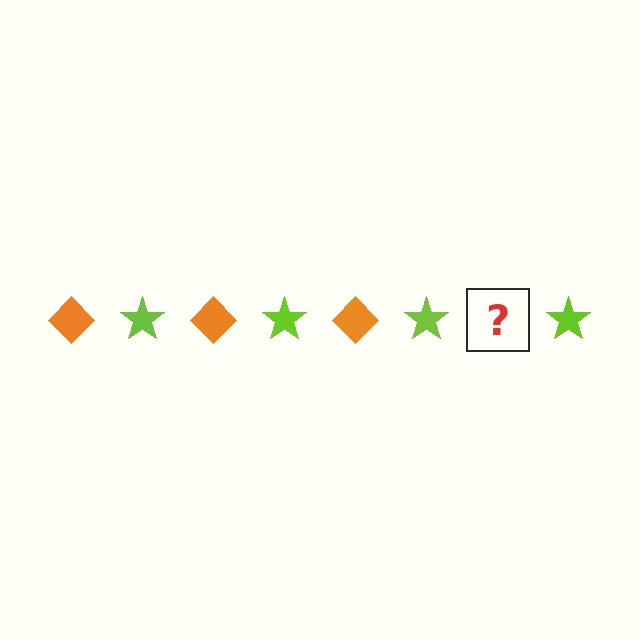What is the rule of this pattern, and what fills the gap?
The rule is that the pattern alternates between orange diamond and lime star. The gap should be filled with an orange diamond.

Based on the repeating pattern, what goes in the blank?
The blank should be an orange diamond.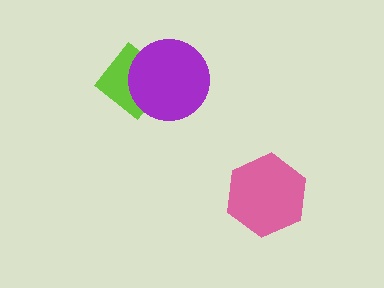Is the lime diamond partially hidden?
Yes, it is partially covered by another shape.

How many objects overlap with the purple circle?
1 object overlaps with the purple circle.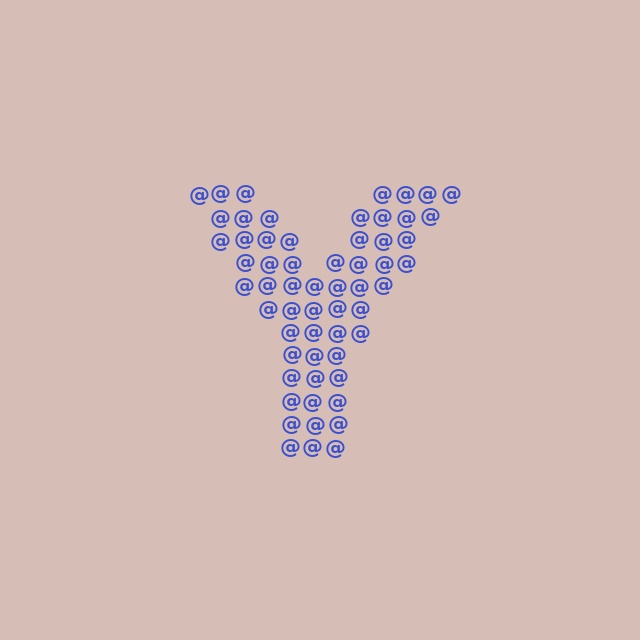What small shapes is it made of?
It is made of small at signs.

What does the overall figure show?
The overall figure shows the letter Y.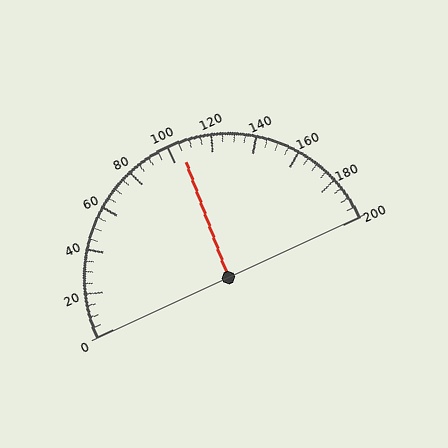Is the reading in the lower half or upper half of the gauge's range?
The reading is in the upper half of the range (0 to 200).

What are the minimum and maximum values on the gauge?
The gauge ranges from 0 to 200.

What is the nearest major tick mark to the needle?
The nearest major tick mark is 100.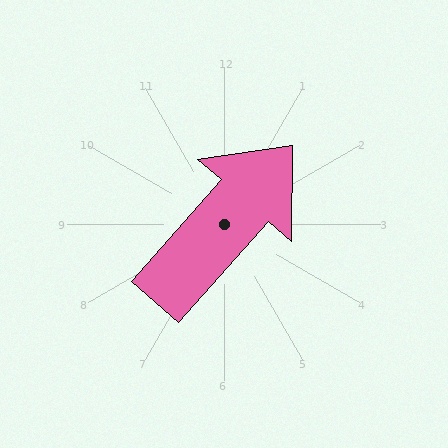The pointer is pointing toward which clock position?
Roughly 1 o'clock.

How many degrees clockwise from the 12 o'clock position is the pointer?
Approximately 41 degrees.